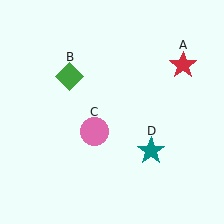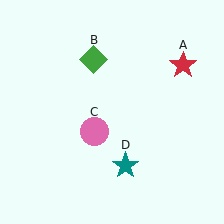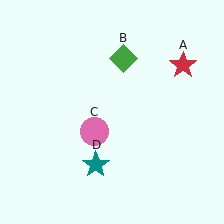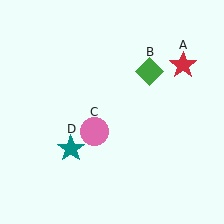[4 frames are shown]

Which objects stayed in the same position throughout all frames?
Red star (object A) and pink circle (object C) remained stationary.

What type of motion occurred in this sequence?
The green diamond (object B), teal star (object D) rotated clockwise around the center of the scene.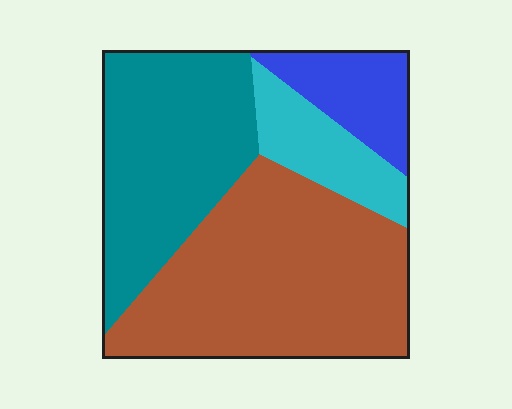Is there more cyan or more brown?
Brown.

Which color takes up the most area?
Brown, at roughly 45%.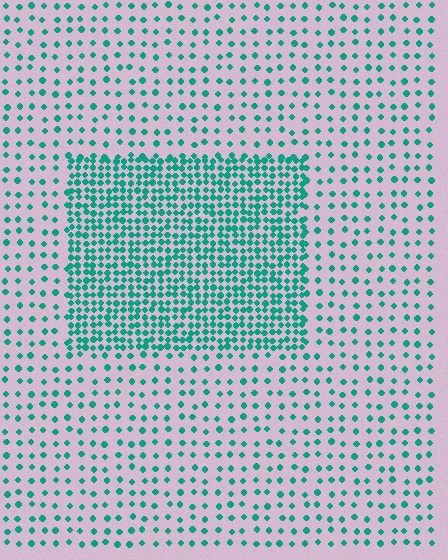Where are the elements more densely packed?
The elements are more densely packed inside the rectangle boundary.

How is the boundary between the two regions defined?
The boundary is defined by a change in element density (approximately 2.8x ratio). All elements are the same color, size, and shape.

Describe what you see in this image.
The image contains small teal elements arranged at two different densities. A rectangle-shaped region is visible where the elements are more densely packed than the surrounding area.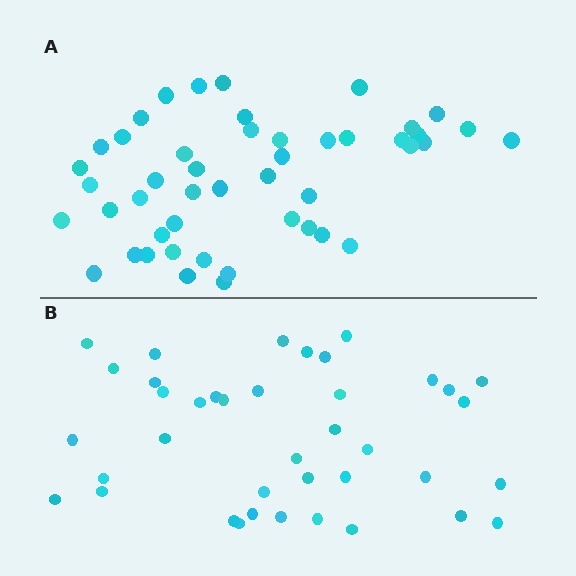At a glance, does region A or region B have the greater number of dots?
Region A (the top region) has more dots.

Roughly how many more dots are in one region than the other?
Region A has roughly 8 or so more dots than region B.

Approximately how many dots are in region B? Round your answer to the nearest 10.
About 40 dots. (The exact count is 39, which rounds to 40.)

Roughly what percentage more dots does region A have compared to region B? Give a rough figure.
About 20% more.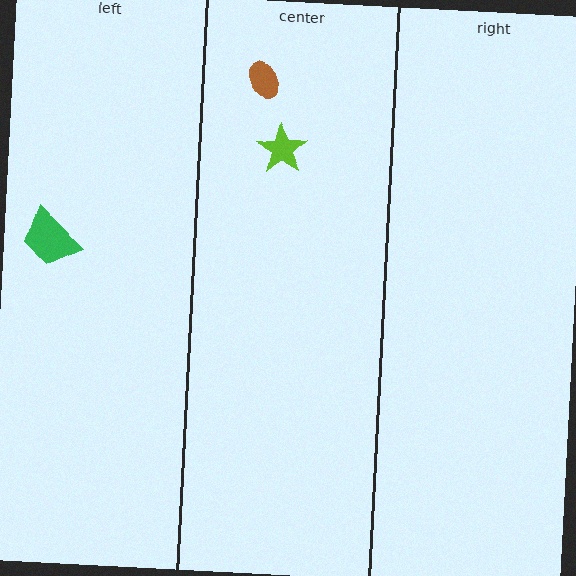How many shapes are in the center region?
2.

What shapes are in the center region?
The brown ellipse, the lime star.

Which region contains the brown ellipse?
The center region.